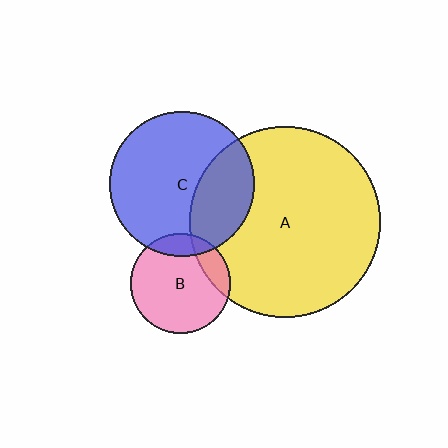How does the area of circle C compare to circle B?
Approximately 2.1 times.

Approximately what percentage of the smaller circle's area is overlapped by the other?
Approximately 15%.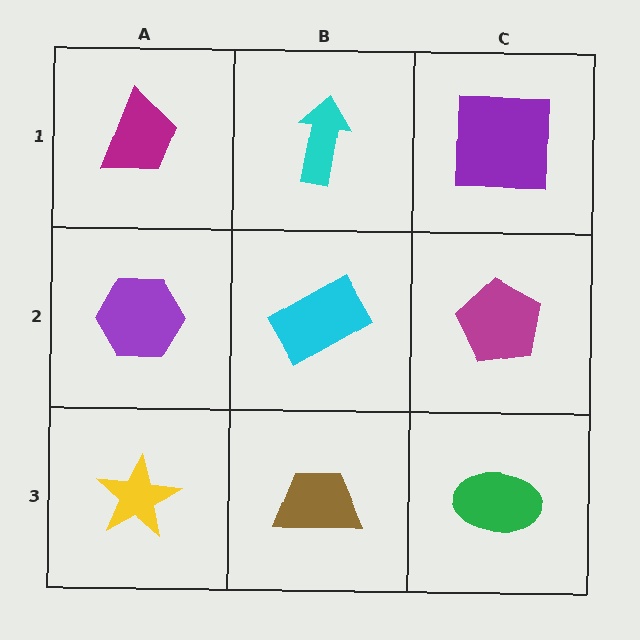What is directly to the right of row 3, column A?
A brown trapezoid.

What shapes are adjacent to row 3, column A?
A purple hexagon (row 2, column A), a brown trapezoid (row 3, column B).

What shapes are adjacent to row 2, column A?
A magenta trapezoid (row 1, column A), a yellow star (row 3, column A), a cyan rectangle (row 2, column B).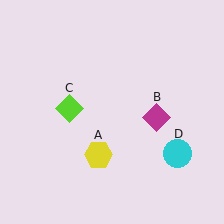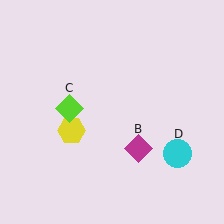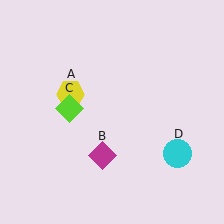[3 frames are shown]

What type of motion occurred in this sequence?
The yellow hexagon (object A), magenta diamond (object B) rotated clockwise around the center of the scene.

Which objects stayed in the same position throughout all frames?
Lime diamond (object C) and cyan circle (object D) remained stationary.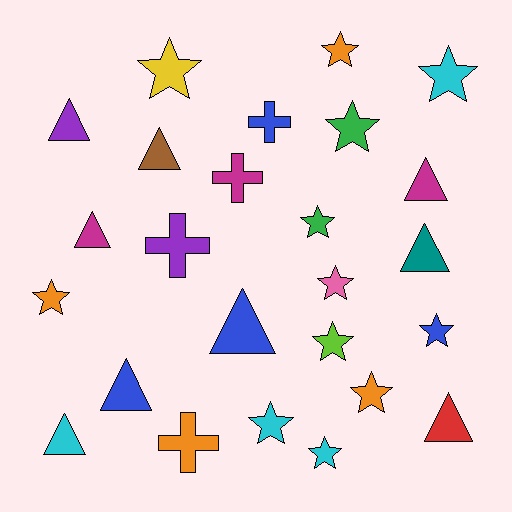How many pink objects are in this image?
There is 1 pink object.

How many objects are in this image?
There are 25 objects.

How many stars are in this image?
There are 12 stars.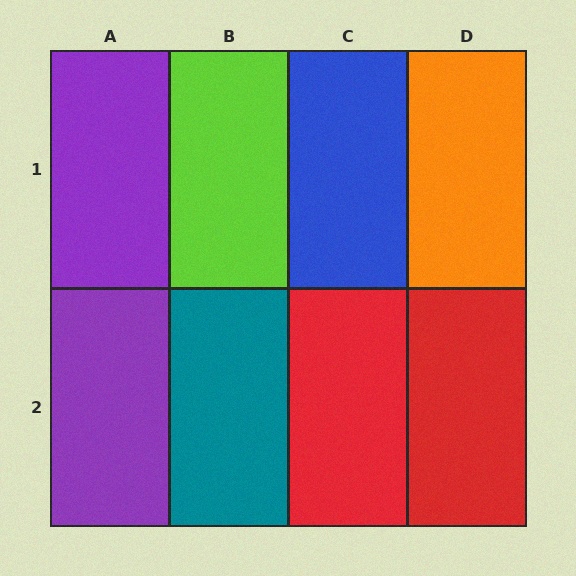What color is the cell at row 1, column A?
Purple.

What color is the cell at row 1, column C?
Blue.